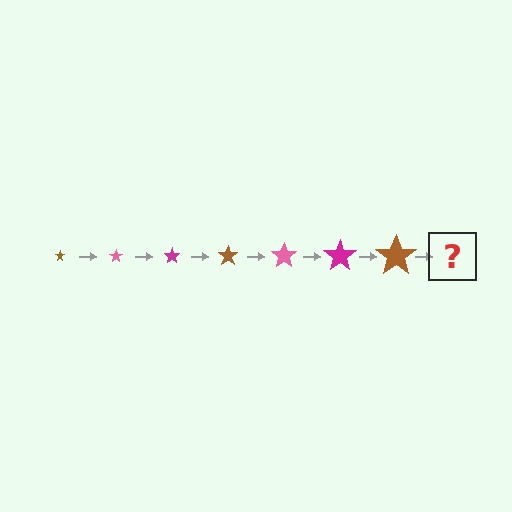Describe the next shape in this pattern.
It should be a pink star, larger than the previous one.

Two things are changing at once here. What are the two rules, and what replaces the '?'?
The two rules are that the star grows larger each step and the color cycles through brown, pink, and magenta. The '?' should be a pink star, larger than the previous one.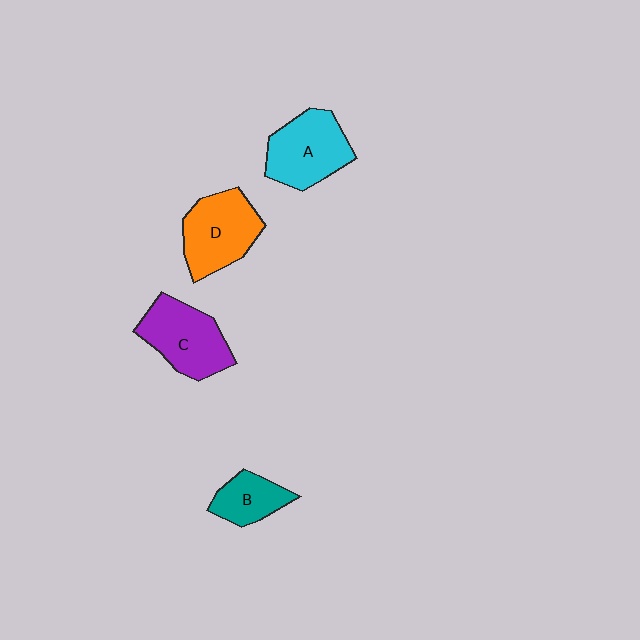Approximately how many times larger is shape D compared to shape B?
Approximately 1.7 times.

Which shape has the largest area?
Shape D (orange).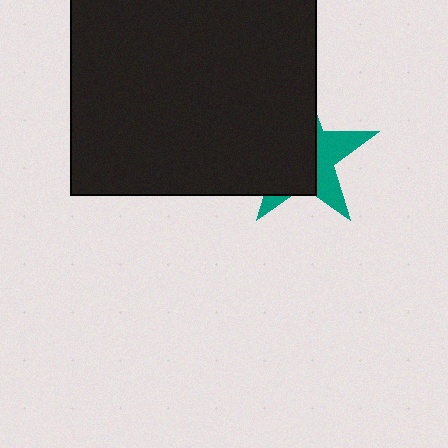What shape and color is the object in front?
The object in front is a black square.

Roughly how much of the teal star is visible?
A small part of it is visible (roughly 37%).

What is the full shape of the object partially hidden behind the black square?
The partially hidden object is a teal star.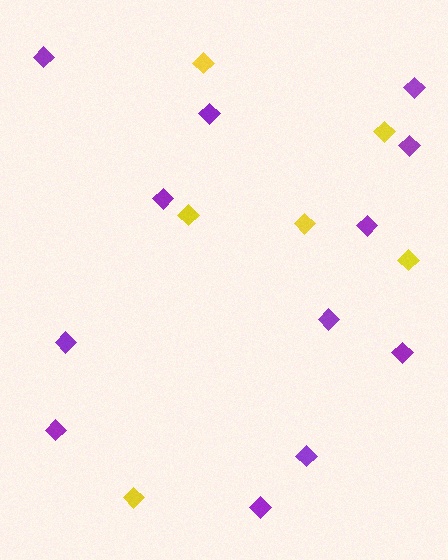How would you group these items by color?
There are 2 groups: one group of yellow diamonds (6) and one group of purple diamonds (12).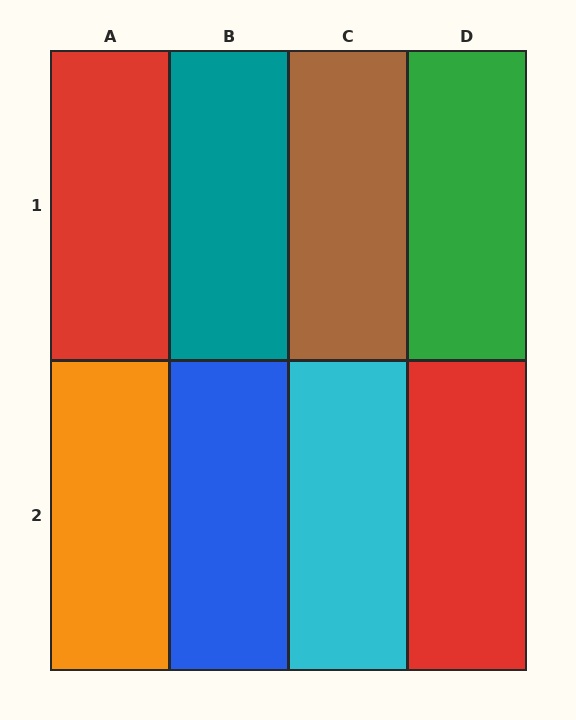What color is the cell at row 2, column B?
Blue.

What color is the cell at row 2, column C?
Cyan.